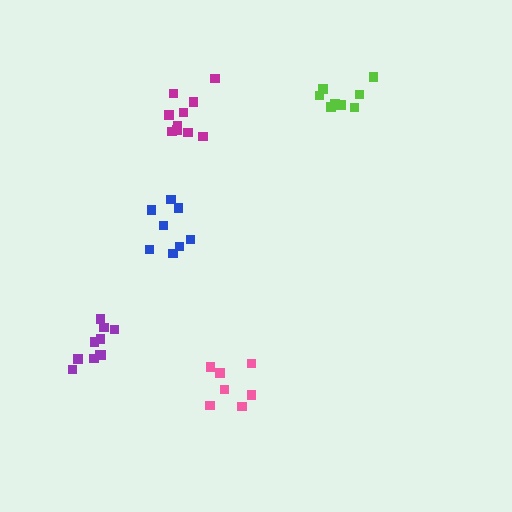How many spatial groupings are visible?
There are 5 spatial groupings.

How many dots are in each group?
Group 1: 7 dots, Group 2: 10 dots, Group 3: 10 dots, Group 4: 8 dots, Group 5: 8 dots (43 total).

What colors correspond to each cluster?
The clusters are colored: pink, purple, magenta, blue, lime.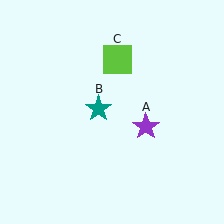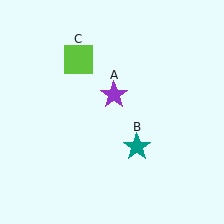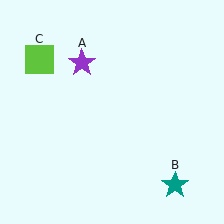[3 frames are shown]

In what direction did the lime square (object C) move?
The lime square (object C) moved left.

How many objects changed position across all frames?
3 objects changed position: purple star (object A), teal star (object B), lime square (object C).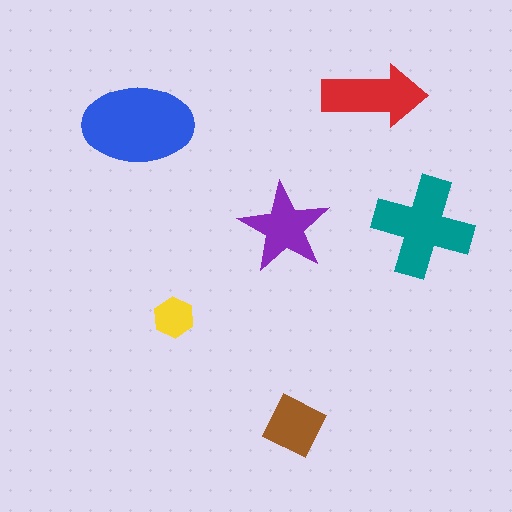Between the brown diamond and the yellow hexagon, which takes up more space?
The brown diamond.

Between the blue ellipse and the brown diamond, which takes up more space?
The blue ellipse.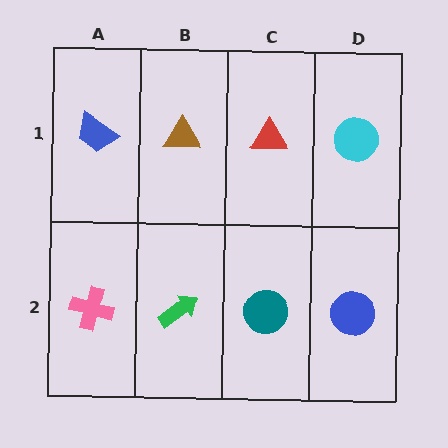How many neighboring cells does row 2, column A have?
2.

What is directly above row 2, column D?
A cyan circle.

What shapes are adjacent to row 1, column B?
A green arrow (row 2, column B), a blue trapezoid (row 1, column A), a red triangle (row 1, column C).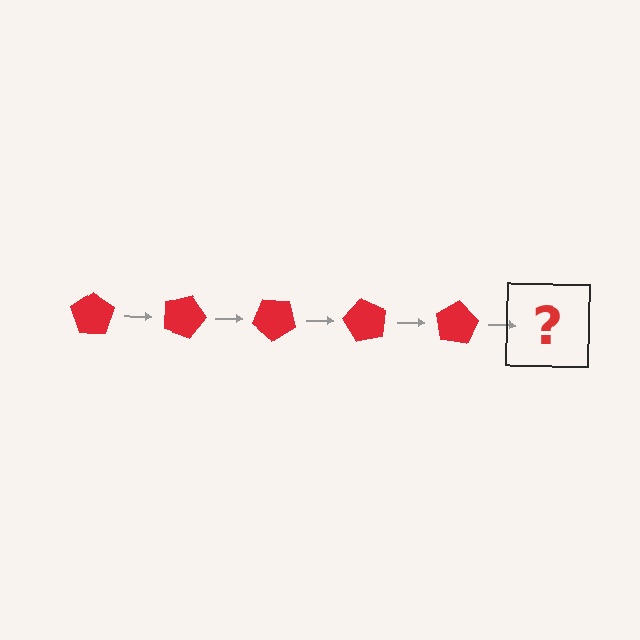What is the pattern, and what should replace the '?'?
The pattern is that the pentagon rotates 20 degrees each step. The '?' should be a red pentagon rotated 100 degrees.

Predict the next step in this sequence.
The next step is a red pentagon rotated 100 degrees.